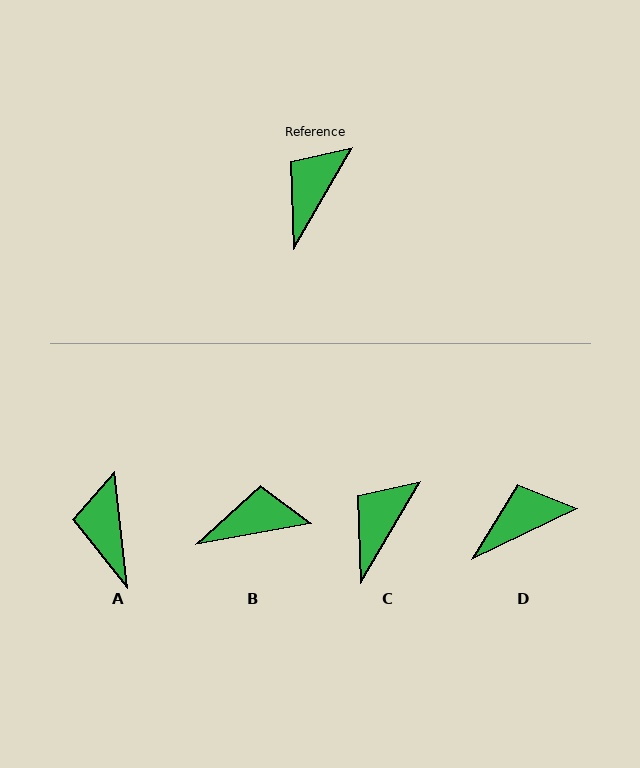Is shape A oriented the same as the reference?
No, it is off by about 36 degrees.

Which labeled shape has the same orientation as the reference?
C.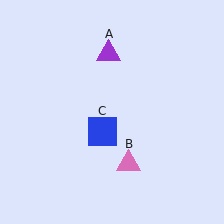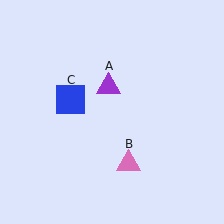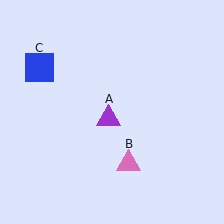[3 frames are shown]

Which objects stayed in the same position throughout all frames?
Pink triangle (object B) remained stationary.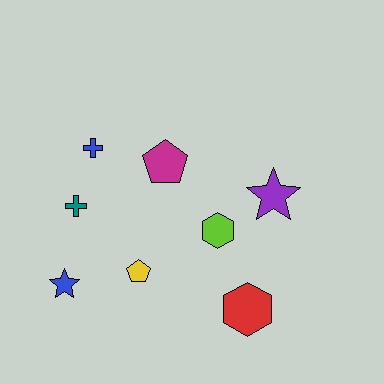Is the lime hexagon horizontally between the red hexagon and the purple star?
No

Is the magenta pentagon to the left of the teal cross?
No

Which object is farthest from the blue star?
The purple star is farthest from the blue star.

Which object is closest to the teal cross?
The blue cross is closest to the teal cross.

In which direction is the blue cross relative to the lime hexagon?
The blue cross is to the left of the lime hexagon.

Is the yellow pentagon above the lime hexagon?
No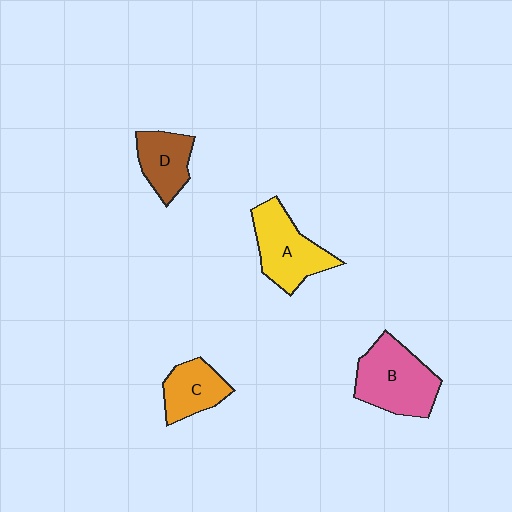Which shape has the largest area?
Shape B (pink).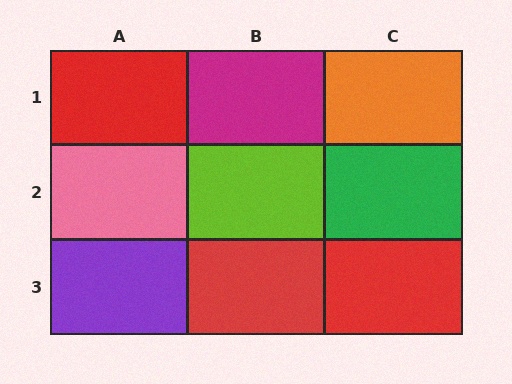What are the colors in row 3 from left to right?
Purple, red, red.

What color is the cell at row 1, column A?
Red.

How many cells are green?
1 cell is green.